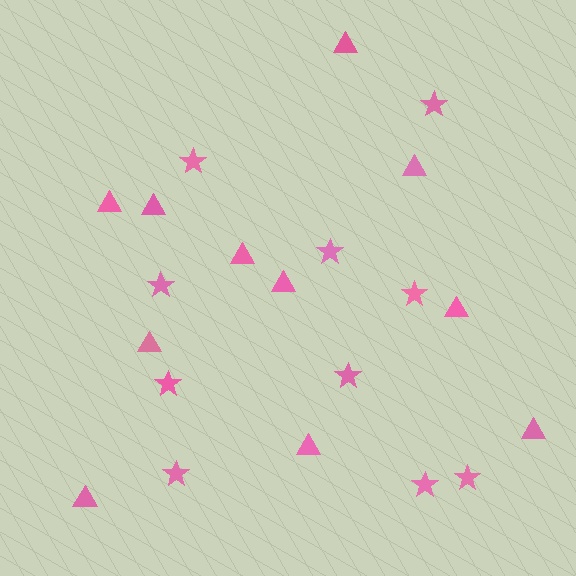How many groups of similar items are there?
There are 2 groups: one group of stars (10) and one group of triangles (11).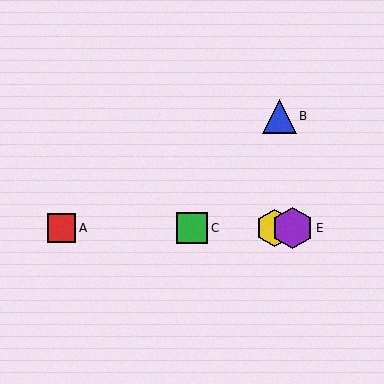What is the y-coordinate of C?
Object C is at y≈228.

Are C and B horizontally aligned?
No, C is at y≈228 and B is at y≈116.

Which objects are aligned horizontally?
Objects A, C, D, E are aligned horizontally.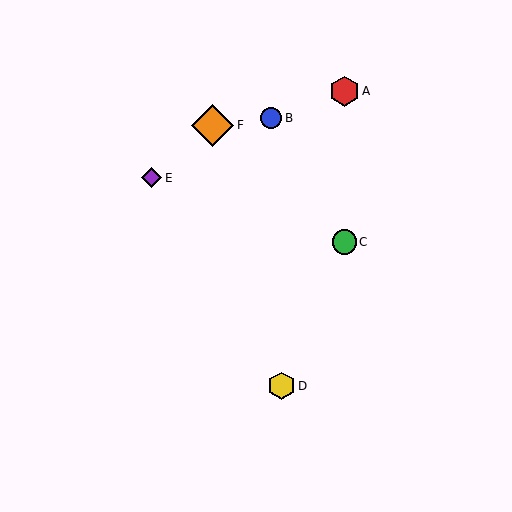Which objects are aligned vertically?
Objects A, C are aligned vertically.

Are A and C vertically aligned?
Yes, both are at x≈344.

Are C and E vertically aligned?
No, C is at x≈344 and E is at x≈152.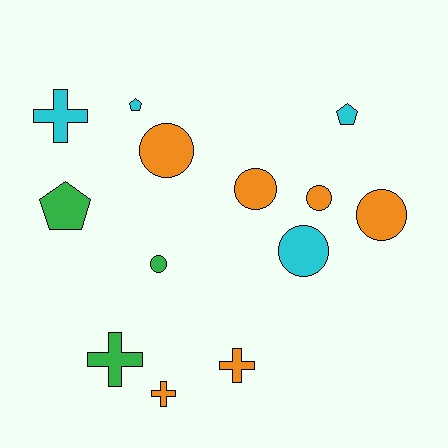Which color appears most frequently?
Orange, with 6 objects.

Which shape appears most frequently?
Circle, with 6 objects.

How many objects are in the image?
There are 13 objects.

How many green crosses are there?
There is 1 green cross.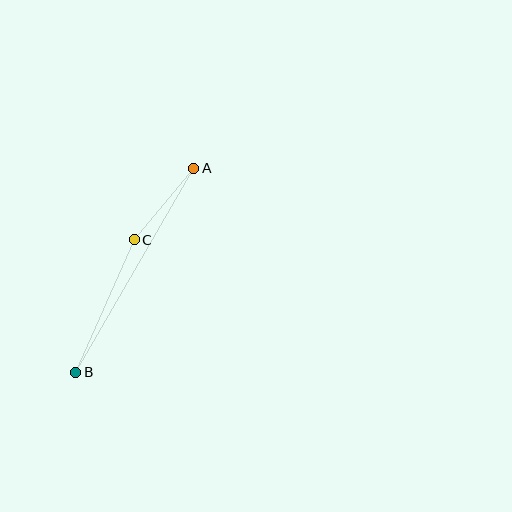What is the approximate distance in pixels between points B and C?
The distance between B and C is approximately 145 pixels.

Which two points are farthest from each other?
Points A and B are farthest from each other.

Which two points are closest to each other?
Points A and C are closest to each other.